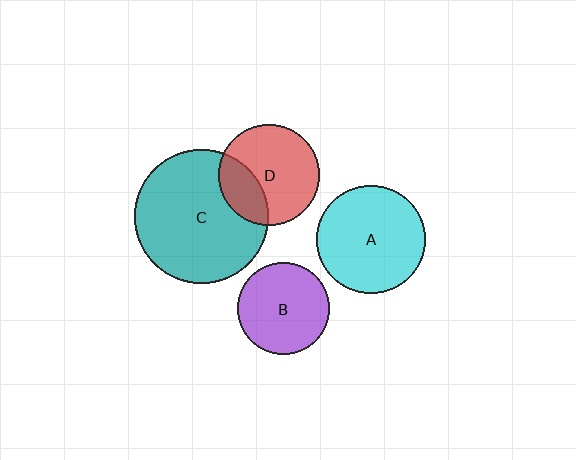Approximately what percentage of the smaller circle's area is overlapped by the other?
Approximately 25%.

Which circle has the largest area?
Circle C (teal).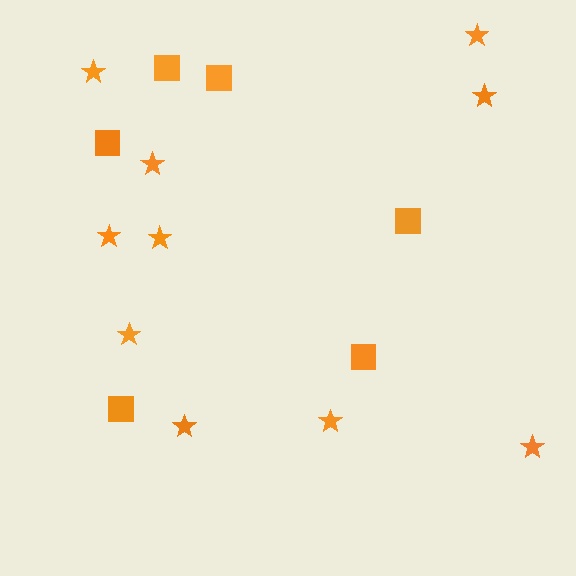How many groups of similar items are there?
There are 2 groups: one group of stars (10) and one group of squares (6).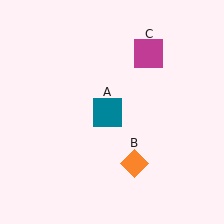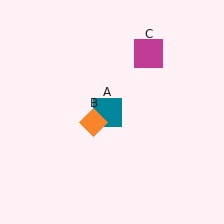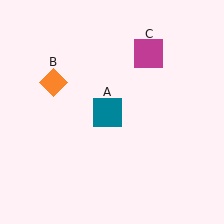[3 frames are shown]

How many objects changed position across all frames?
1 object changed position: orange diamond (object B).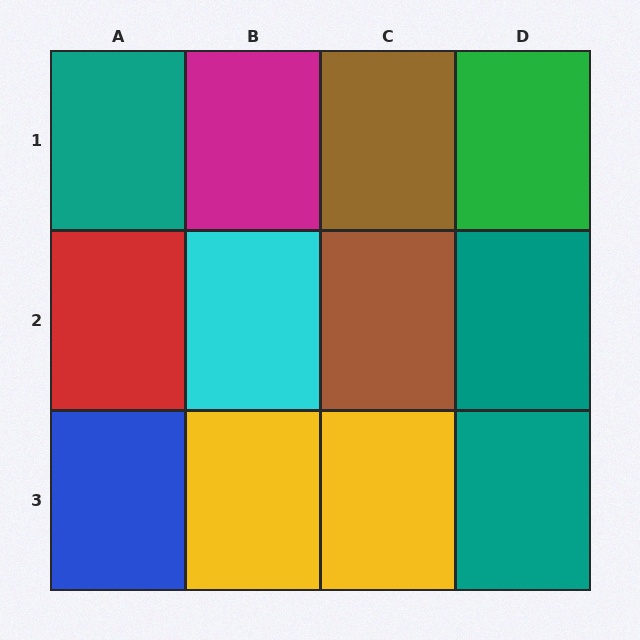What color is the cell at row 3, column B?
Yellow.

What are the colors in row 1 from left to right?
Teal, magenta, brown, green.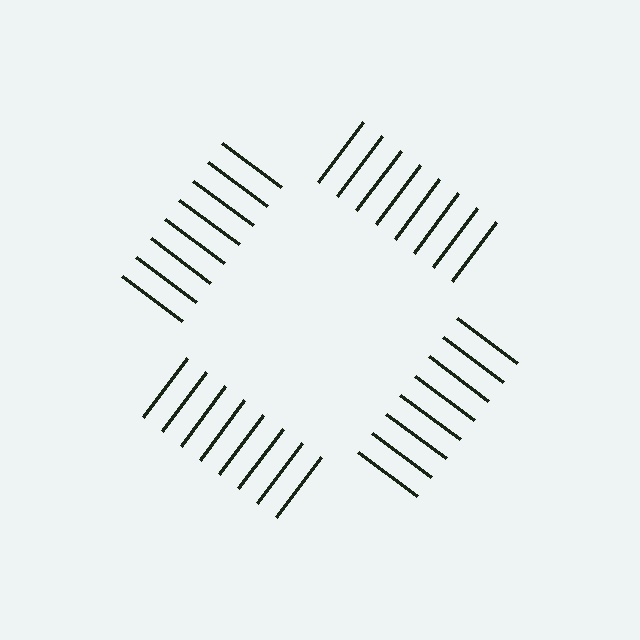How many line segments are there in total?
32 — 8 along each of the 4 edges.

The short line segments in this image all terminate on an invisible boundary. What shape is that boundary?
An illusory square — the line segments terminate on its edges but no continuous stroke is drawn.